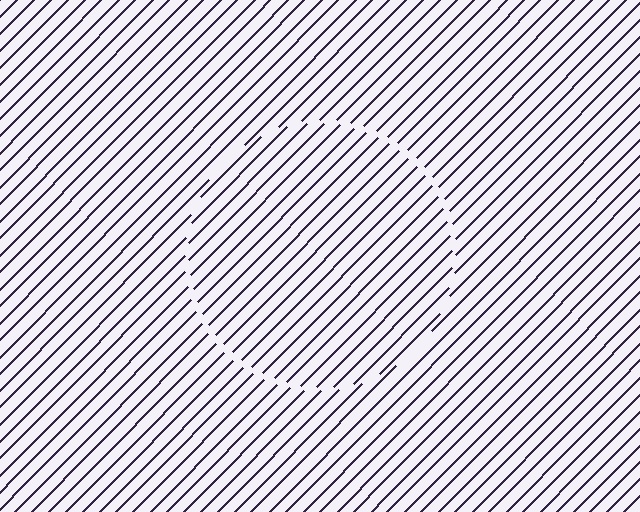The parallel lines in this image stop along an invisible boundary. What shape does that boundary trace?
An illusory circle. The interior of the shape contains the same grating, shifted by half a period — the contour is defined by the phase discontinuity where line-ends from the inner and outer gratings abut.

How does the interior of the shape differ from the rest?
The interior of the shape contains the same grating, shifted by half a period — the contour is defined by the phase discontinuity where line-ends from the inner and outer gratings abut.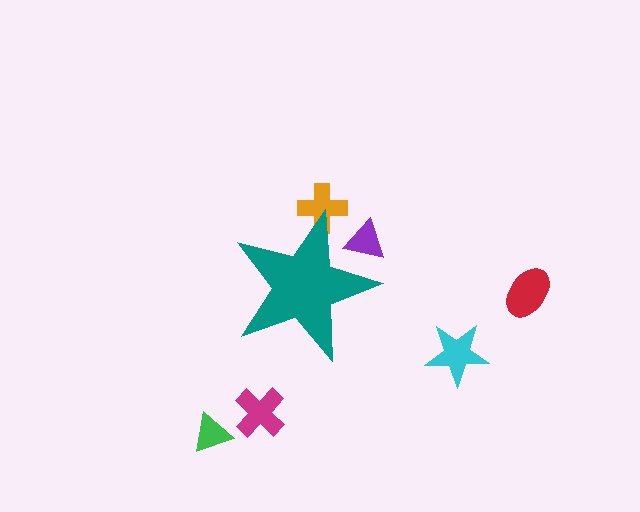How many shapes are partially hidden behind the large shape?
2 shapes are partially hidden.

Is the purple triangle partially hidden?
Yes, the purple triangle is partially hidden behind the teal star.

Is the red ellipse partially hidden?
No, the red ellipse is fully visible.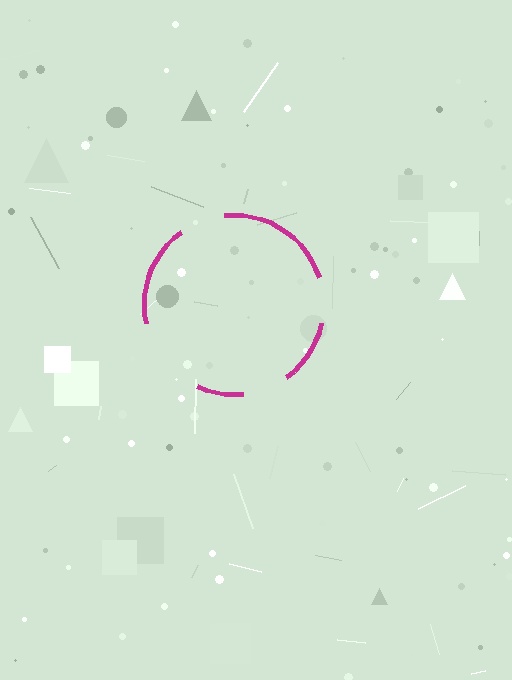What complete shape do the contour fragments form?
The contour fragments form a circle.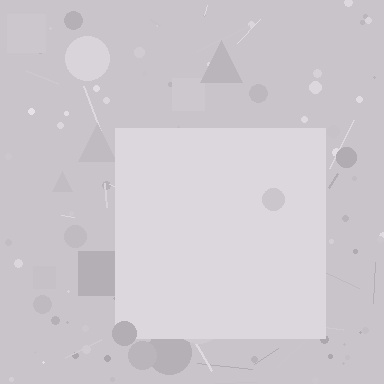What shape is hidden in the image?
A square is hidden in the image.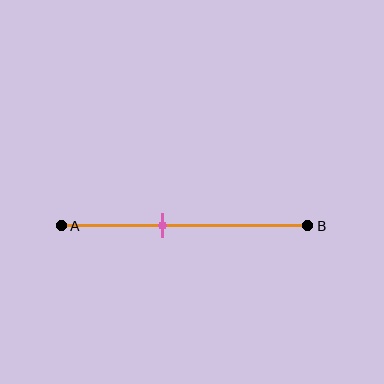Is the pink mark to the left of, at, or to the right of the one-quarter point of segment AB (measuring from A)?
The pink mark is to the right of the one-quarter point of segment AB.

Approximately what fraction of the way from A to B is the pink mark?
The pink mark is approximately 40% of the way from A to B.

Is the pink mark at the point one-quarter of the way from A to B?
No, the mark is at about 40% from A, not at the 25% one-quarter point.